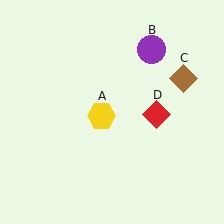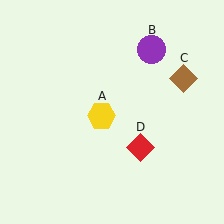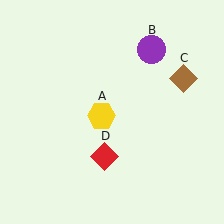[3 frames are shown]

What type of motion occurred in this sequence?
The red diamond (object D) rotated clockwise around the center of the scene.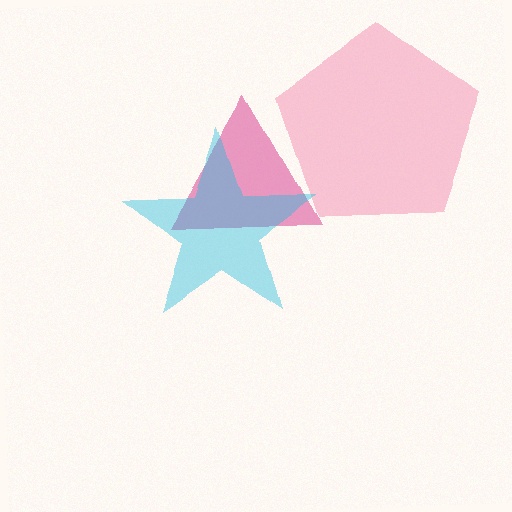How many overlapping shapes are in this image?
There are 3 overlapping shapes in the image.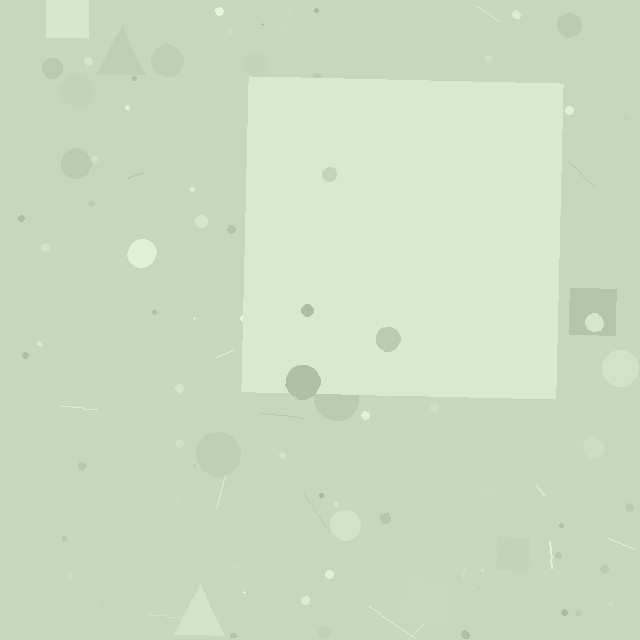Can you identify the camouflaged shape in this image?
The camouflaged shape is a square.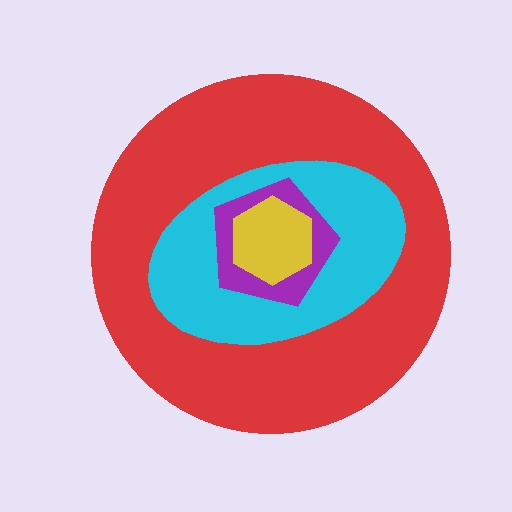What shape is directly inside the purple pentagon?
The yellow hexagon.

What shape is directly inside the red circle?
The cyan ellipse.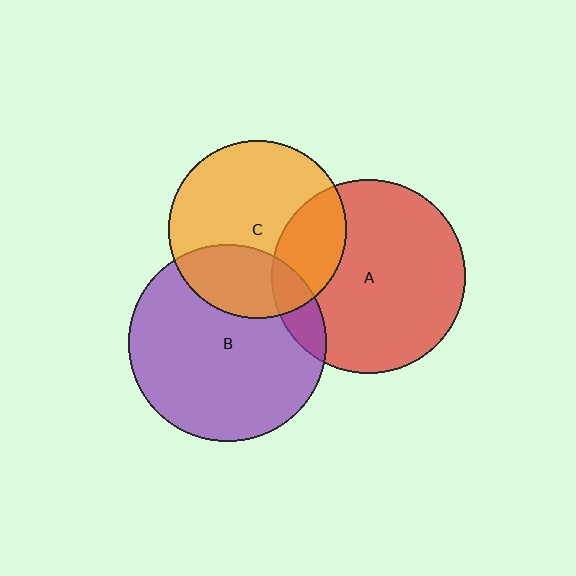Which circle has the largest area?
Circle B (purple).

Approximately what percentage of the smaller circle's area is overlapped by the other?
Approximately 10%.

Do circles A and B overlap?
Yes.